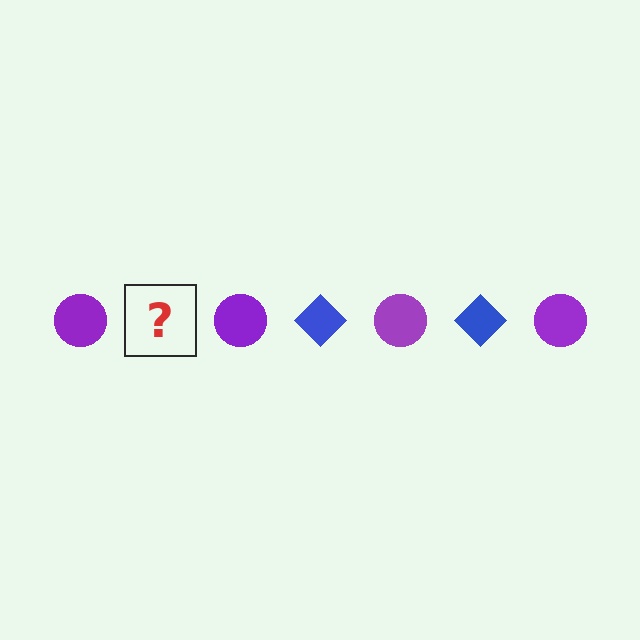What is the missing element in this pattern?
The missing element is a blue diamond.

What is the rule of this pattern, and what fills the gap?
The rule is that the pattern alternates between purple circle and blue diamond. The gap should be filled with a blue diamond.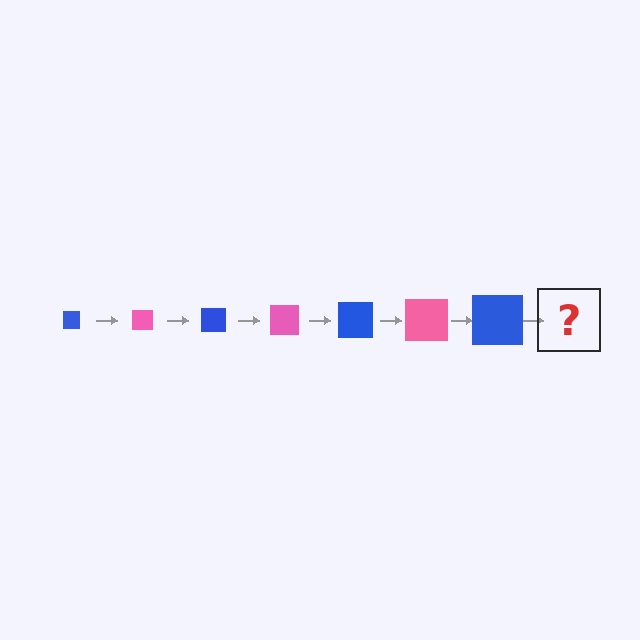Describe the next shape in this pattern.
It should be a pink square, larger than the previous one.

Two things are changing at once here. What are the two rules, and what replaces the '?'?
The two rules are that the square grows larger each step and the color cycles through blue and pink. The '?' should be a pink square, larger than the previous one.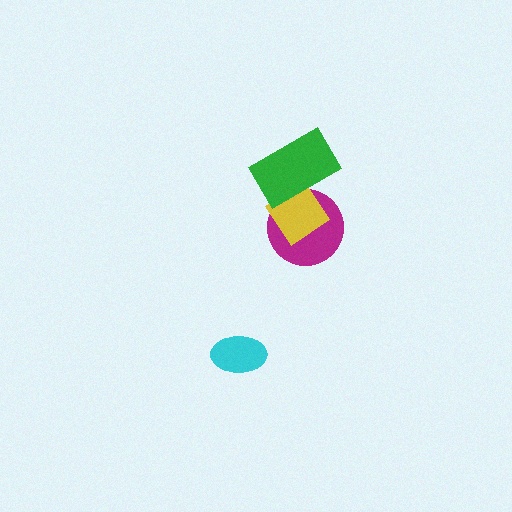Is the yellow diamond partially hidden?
Yes, it is partially covered by another shape.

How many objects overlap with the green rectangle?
2 objects overlap with the green rectangle.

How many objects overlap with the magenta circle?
2 objects overlap with the magenta circle.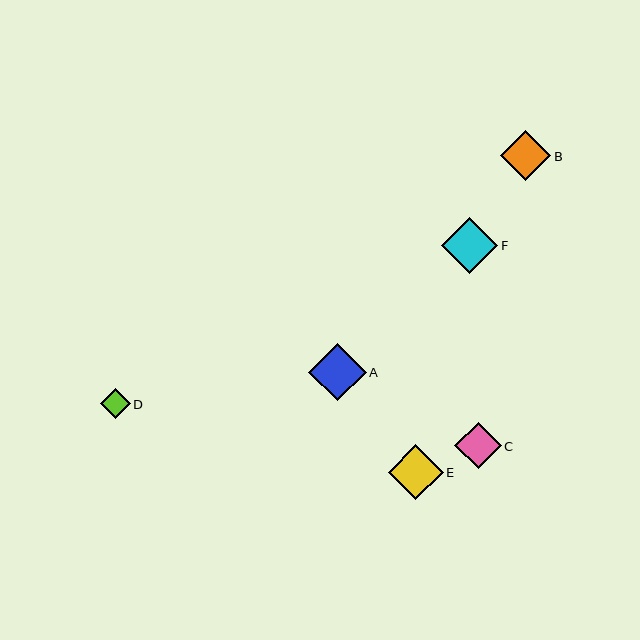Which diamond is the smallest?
Diamond D is the smallest with a size of approximately 30 pixels.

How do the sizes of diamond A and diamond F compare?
Diamond A and diamond F are approximately the same size.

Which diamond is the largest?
Diamond A is the largest with a size of approximately 57 pixels.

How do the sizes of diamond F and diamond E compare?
Diamond F and diamond E are approximately the same size.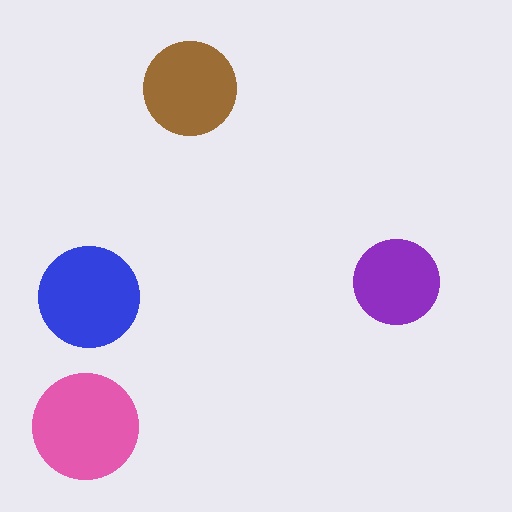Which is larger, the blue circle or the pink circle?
The pink one.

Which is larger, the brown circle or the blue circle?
The blue one.